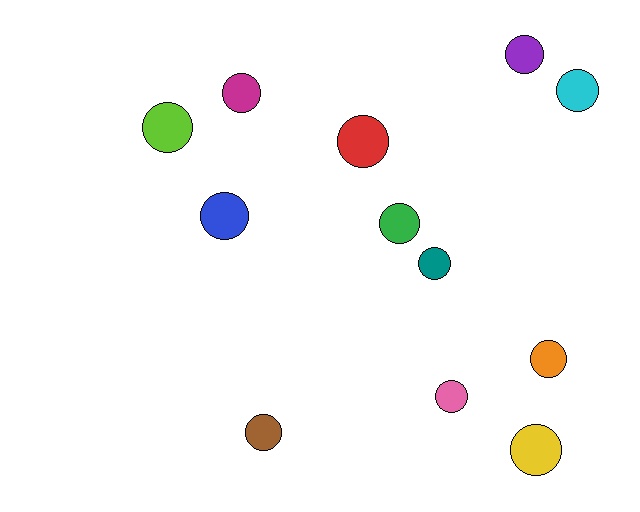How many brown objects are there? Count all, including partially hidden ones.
There is 1 brown object.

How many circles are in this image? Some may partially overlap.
There are 12 circles.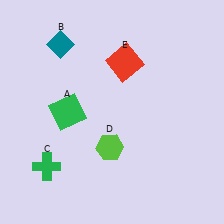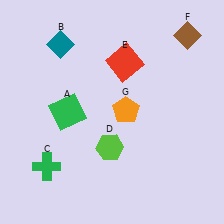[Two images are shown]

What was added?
A brown diamond (F), an orange pentagon (G) were added in Image 2.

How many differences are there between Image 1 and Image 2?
There are 2 differences between the two images.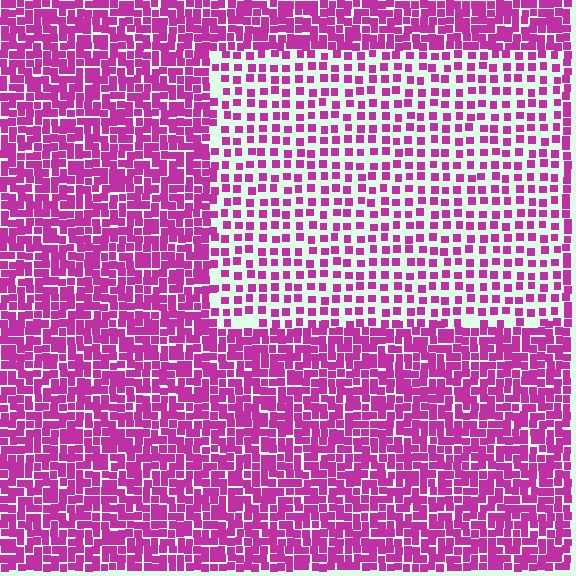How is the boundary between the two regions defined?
The boundary is defined by a change in element density (approximately 2.1x ratio). All elements are the same color, size, and shape.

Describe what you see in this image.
The image contains small magenta elements arranged at two different densities. A rectangle-shaped region is visible where the elements are less densely packed than the surrounding area.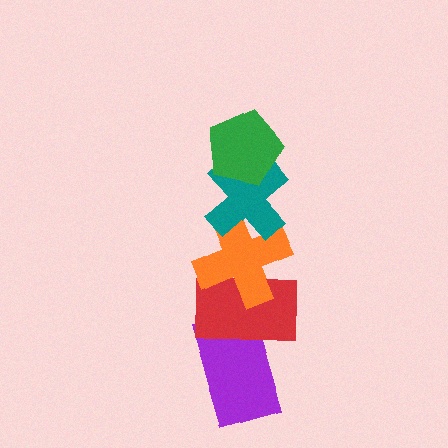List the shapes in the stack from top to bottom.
From top to bottom: the green pentagon, the teal cross, the orange cross, the red rectangle, the purple rectangle.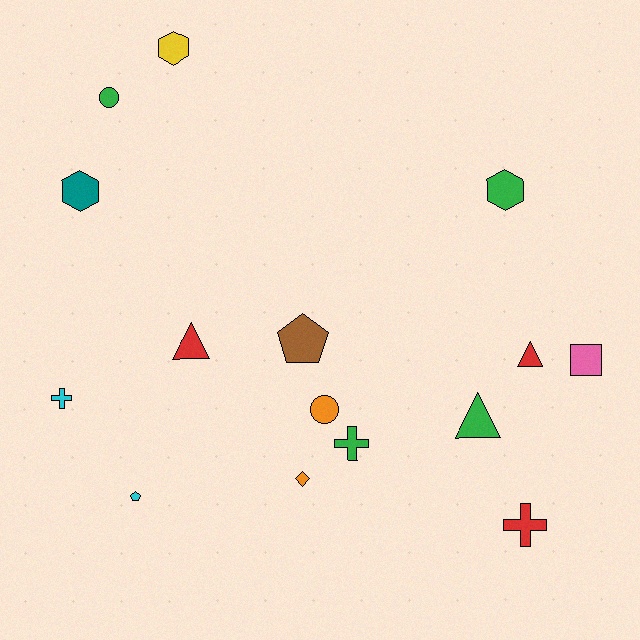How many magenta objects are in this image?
There are no magenta objects.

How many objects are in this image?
There are 15 objects.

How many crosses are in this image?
There are 3 crosses.